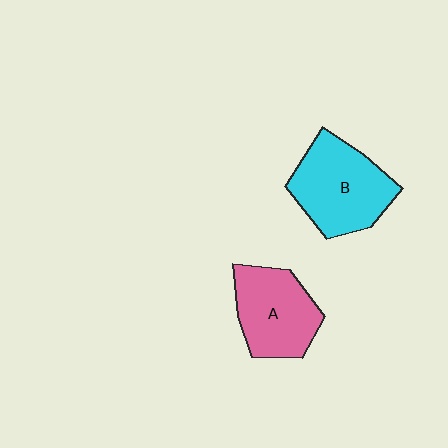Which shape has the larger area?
Shape B (cyan).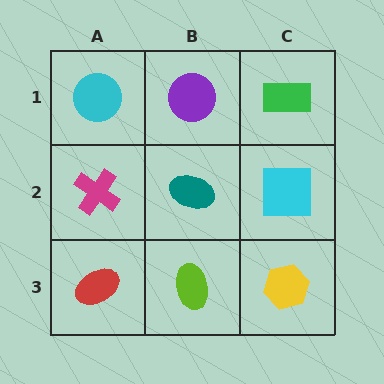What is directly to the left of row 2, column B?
A magenta cross.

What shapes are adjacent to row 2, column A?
A cyan circle (row 1, column A), a red ellipse (row 3, column A), a teal ellipse (row 2, column B).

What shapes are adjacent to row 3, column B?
A teal ellipse (row 2, column B), a red ellipse (row 3, column A), a yellow hexagon (row 3, column C).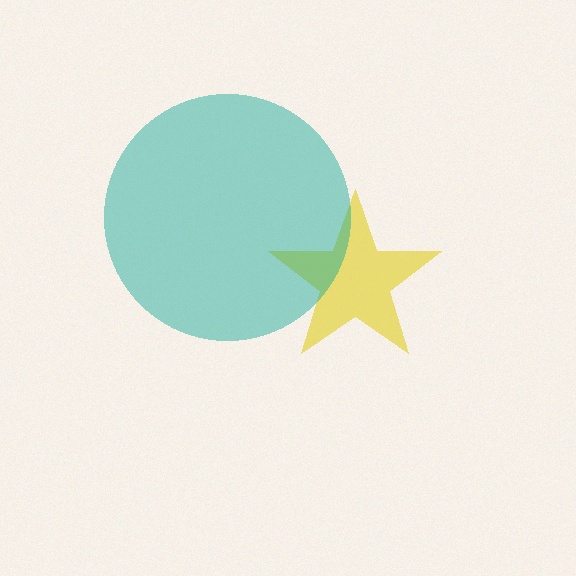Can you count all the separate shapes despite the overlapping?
Yes, there are 2 separate shapes.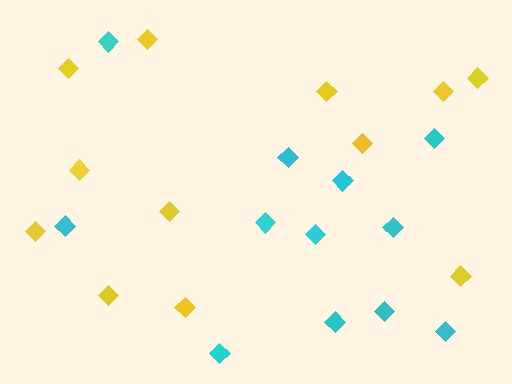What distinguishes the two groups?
There are 2 groups: one group of cyan diamonds (12) and one group of yellow diamonds (12).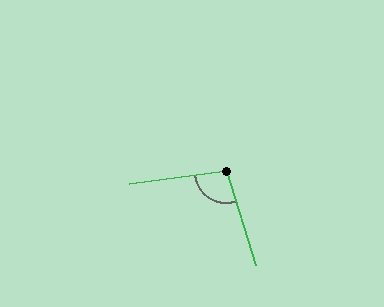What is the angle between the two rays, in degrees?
Approximately 100 degrees.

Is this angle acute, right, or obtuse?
It is obtuse.